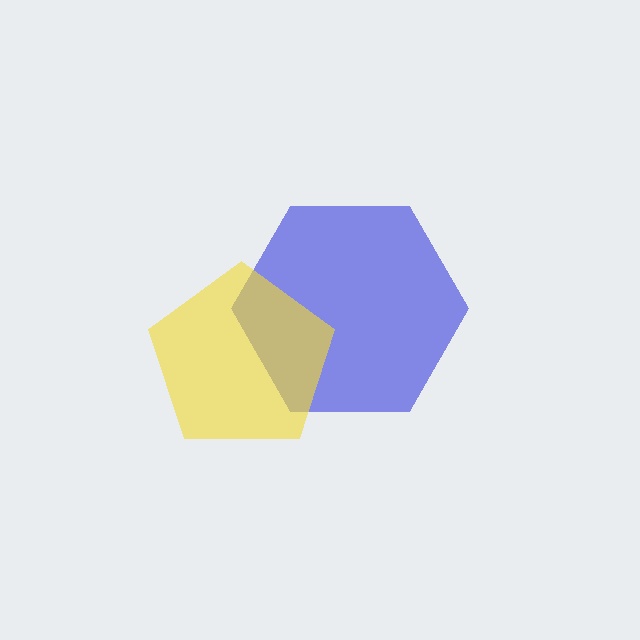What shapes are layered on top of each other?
The layered shapes are: a blue hexagon, a yellow pentagon.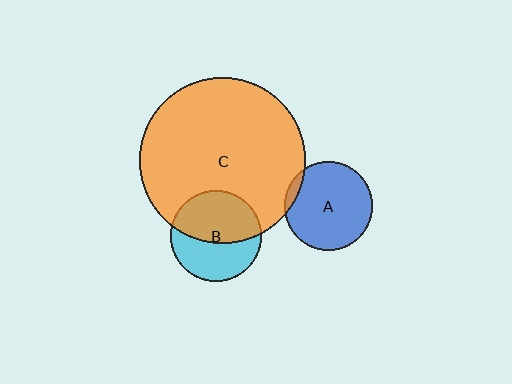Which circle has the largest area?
Circle C (orange).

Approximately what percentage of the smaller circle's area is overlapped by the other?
Approximately 5%.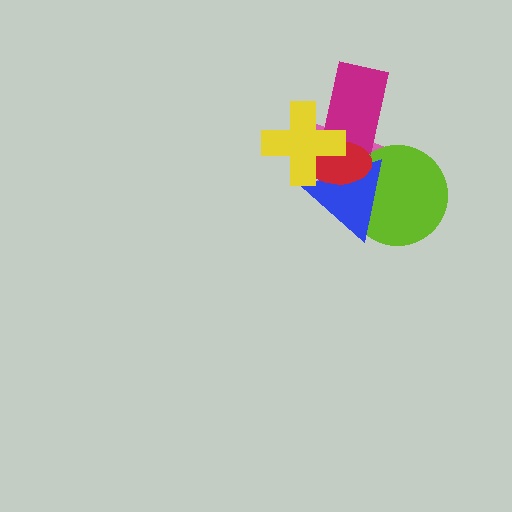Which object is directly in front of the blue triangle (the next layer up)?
The red ellipse is directly in front of the blue triangle.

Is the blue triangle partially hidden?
Yes, it is partially covered by another shape.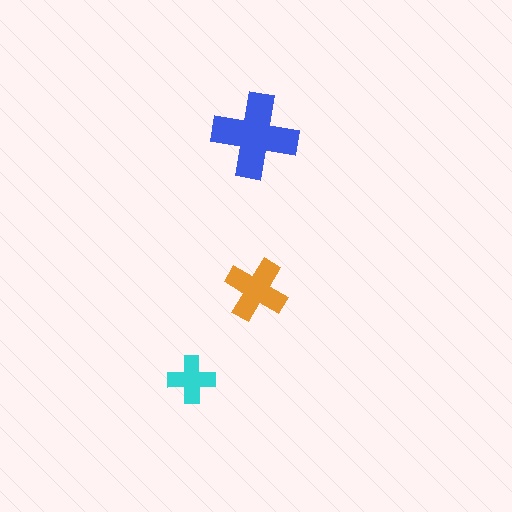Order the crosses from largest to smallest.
the blue one, the orange one, the cyan one.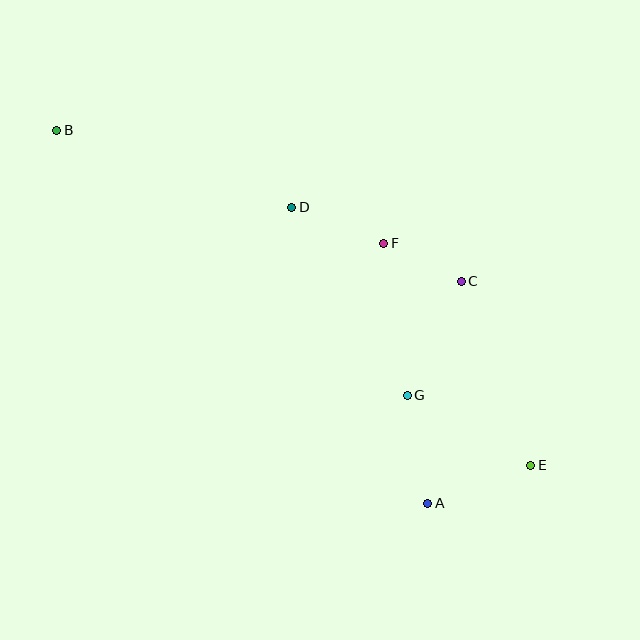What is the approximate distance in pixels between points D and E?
The distance between D and E is approximately 352 pixels.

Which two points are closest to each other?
Points C and F are closest to each other.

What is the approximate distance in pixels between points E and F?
The distance between E and F is approximately 267 pixels.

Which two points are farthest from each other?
Points B and E are farthest from each other.